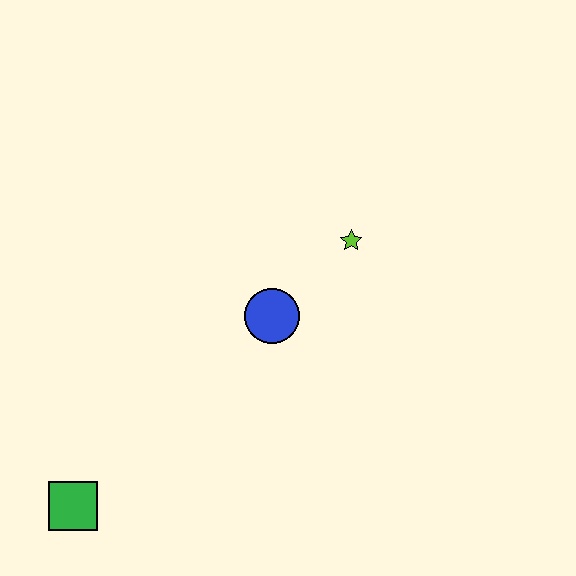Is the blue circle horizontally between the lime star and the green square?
Yes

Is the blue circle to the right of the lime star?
No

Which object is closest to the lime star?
The blue circle is closest to the lime star.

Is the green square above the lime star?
No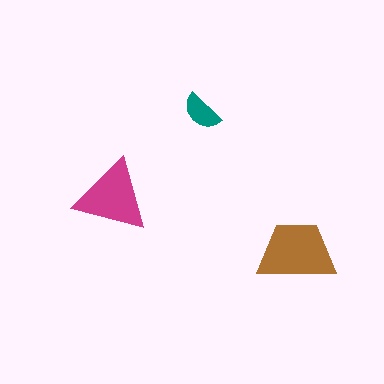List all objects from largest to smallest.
The brown trapezoid, the magenta triangle, the teal semicircle.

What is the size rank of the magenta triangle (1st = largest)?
2nd.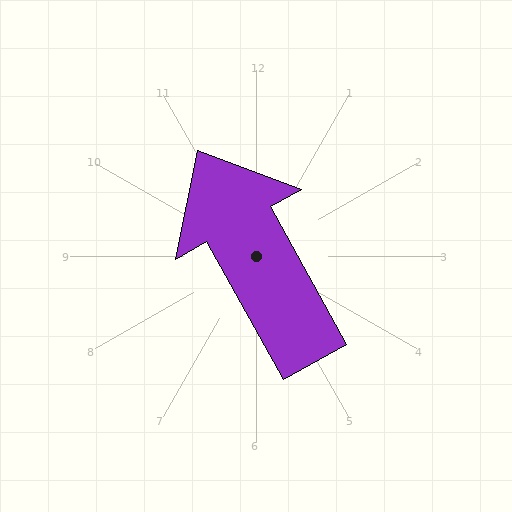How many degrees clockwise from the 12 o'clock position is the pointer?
Approximately 331 degrees.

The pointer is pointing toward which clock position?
Roughly 11 o'clock.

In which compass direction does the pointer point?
Northwest.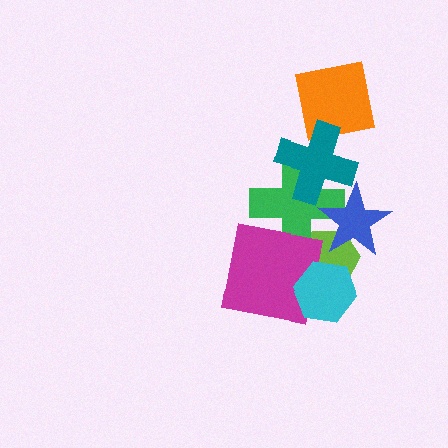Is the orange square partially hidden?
Yes, it is partially covered by another shape.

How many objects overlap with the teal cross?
3 objects overlap with the teal cross.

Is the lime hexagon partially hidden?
Yes, it is partially covered by another shape.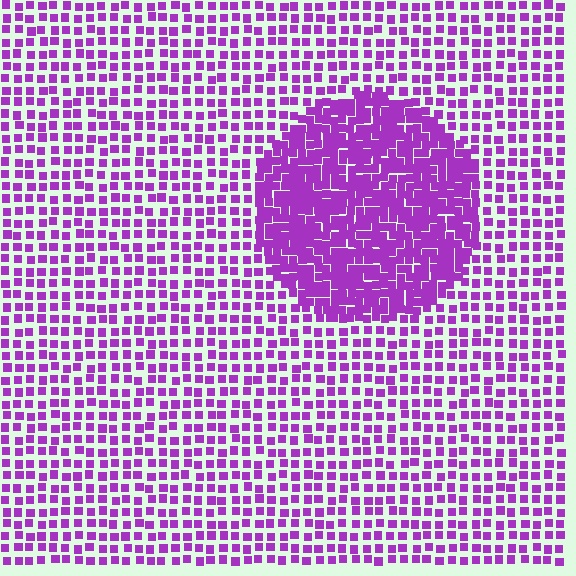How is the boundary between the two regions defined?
The boundary is defined by a change in element density (approximately 2.1x ratio). All elements are the same color, size, and shape.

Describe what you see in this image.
The image contains small purple elements arranged at two different densities. A circle-shaped region is visible where the elements are more densely packed than the surrounding area.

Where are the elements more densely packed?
The elements are more densely packed inside the circle boundary.